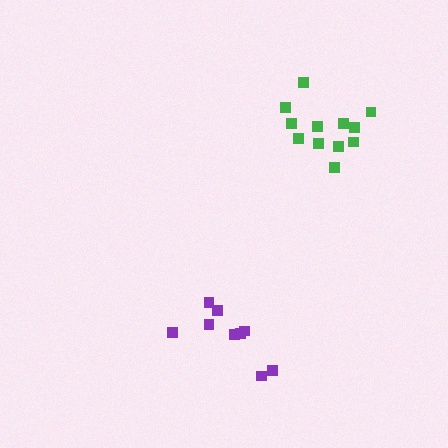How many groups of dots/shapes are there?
There are 2 groups.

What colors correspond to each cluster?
The clusters are colored: purple, green.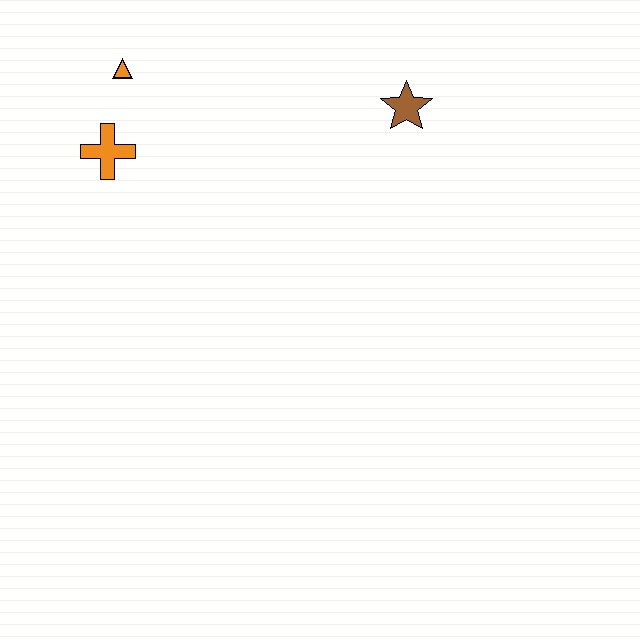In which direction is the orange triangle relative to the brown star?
The orange triangle is to the left of the brown star.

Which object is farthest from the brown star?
The orange cross is farthest from the brown star.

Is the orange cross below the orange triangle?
Yes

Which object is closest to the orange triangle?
The orange cross is closest to the orange triangle.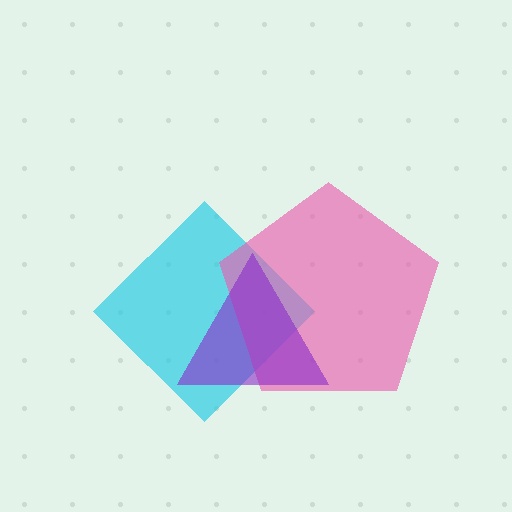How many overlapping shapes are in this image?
There are 3 overlapping shapes in the image.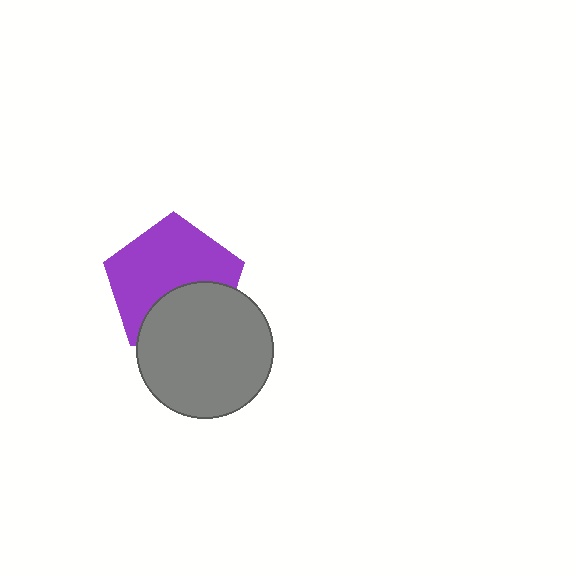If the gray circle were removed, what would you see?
You would see the complete purple pentagon.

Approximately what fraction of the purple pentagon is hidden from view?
Roughly 37% of the purple pentagon is hidden behind the gray circle.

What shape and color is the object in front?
The object in front is a gray circle.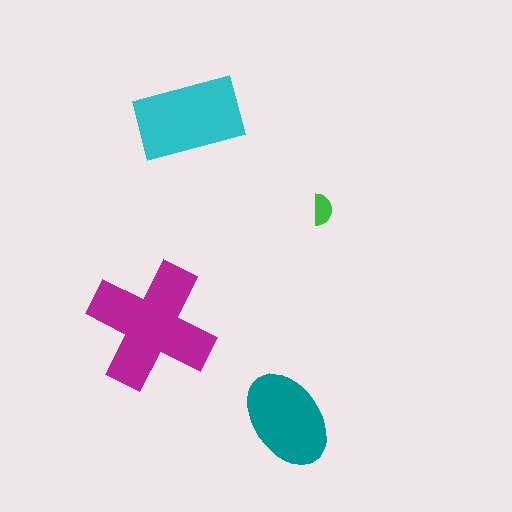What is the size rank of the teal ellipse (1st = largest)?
3rd.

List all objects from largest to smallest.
The magenta cross, the cyan rectangle, the teal ellipse, the green semicircle.